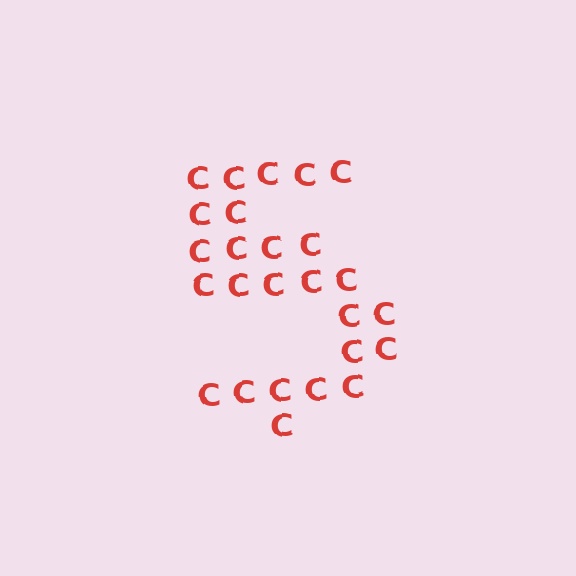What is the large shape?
The large shape is the digit 5.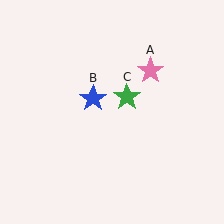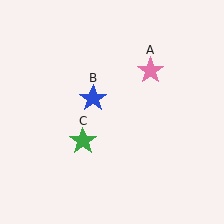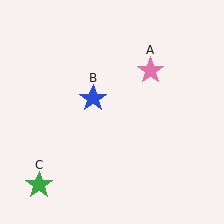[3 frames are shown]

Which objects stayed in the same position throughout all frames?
Pink star (object A) and blue star (object B) remained stationary.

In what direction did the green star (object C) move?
The green star (object C) moved down and to the left.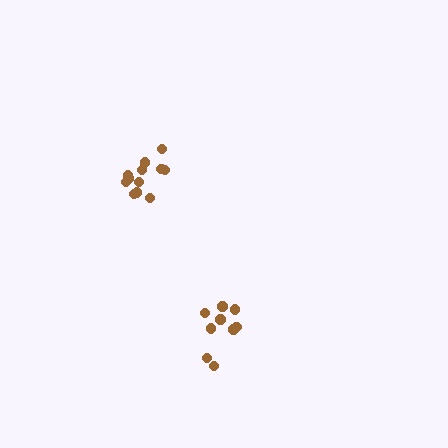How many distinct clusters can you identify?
There are 2 distinct clusters.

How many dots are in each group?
Group 1: 9 dots, Group 2: 12 dots (21 total).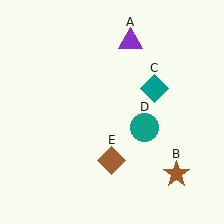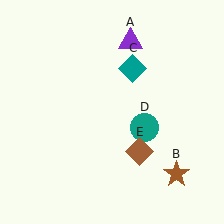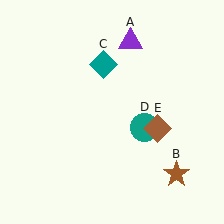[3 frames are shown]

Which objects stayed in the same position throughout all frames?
Purple triangle (object A) and brown star (object B) and teal circle (object D) remained stationary.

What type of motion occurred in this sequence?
The teal diamond (object C), brown diamond (object E) rotated counterclockwise around the center of the scene.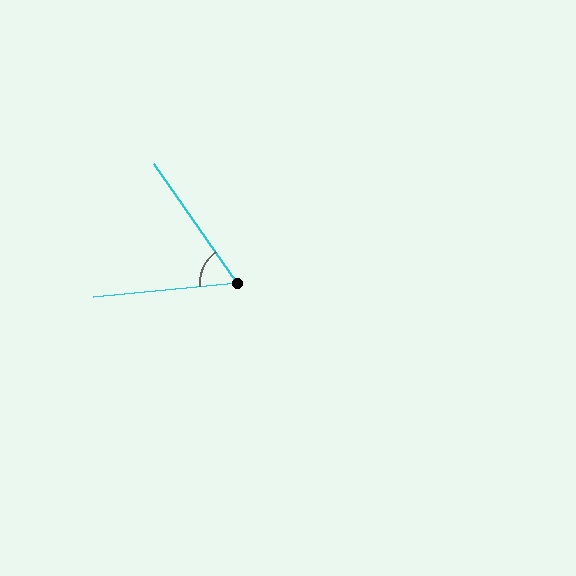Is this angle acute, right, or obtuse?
It is acute.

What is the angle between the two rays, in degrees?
Approximately 61 degrees.